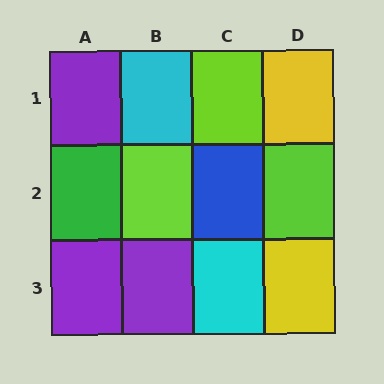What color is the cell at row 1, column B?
Cyan.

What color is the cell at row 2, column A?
Green.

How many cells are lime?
3 cells are lime.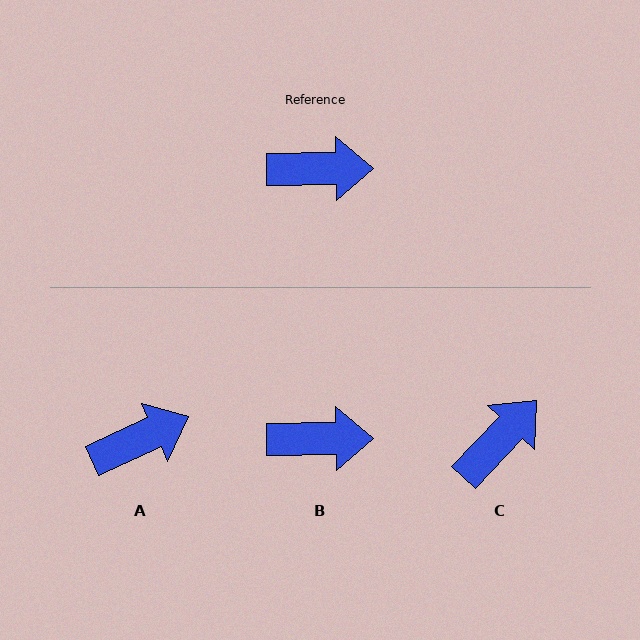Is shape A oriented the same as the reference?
No, it is off by about 24 degrees.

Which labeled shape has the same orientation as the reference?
B.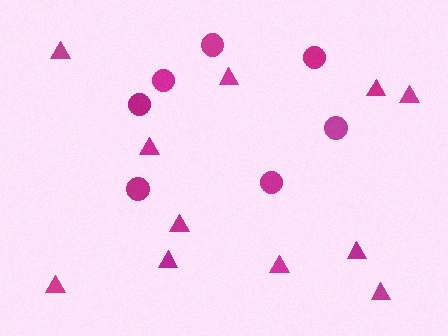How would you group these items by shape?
There are 2 groups: one group of circles (7) and one group of triangles (11).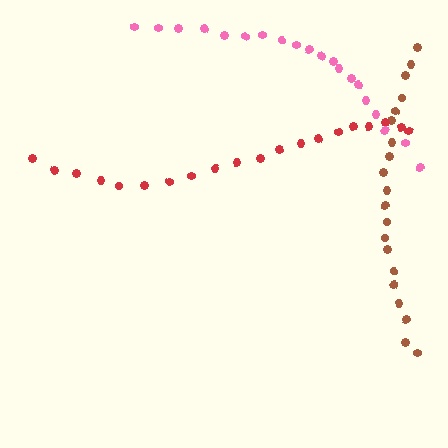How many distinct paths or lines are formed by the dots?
There are 3 distinct paths.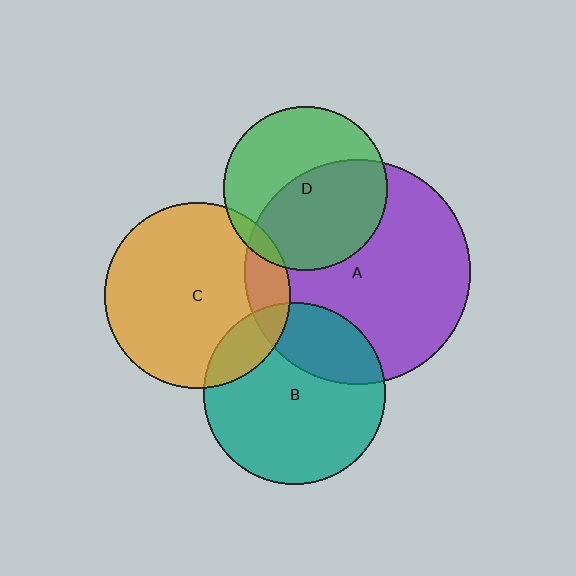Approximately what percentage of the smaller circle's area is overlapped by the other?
Approximately 15%.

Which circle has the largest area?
Circle A (purple).